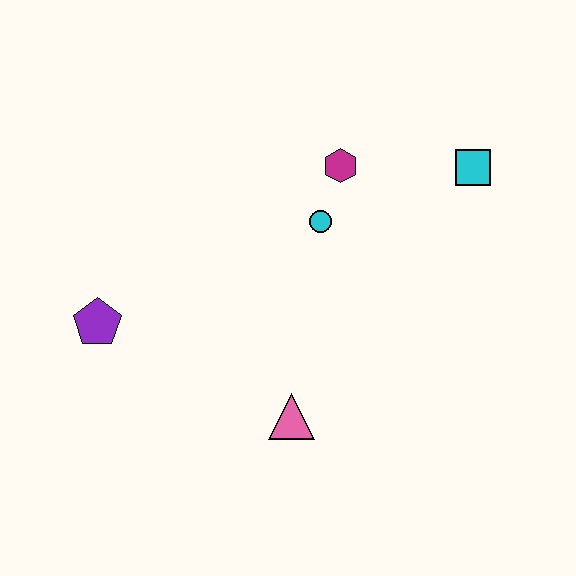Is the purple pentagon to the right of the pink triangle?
No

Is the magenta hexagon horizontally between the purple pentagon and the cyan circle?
No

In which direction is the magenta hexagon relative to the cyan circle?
The magenta hexagon is above the cyan circle.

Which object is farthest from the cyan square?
The purple pentagon is farthest from the cyan square.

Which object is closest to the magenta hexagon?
The cyan circle is closest to the magenta hexagon.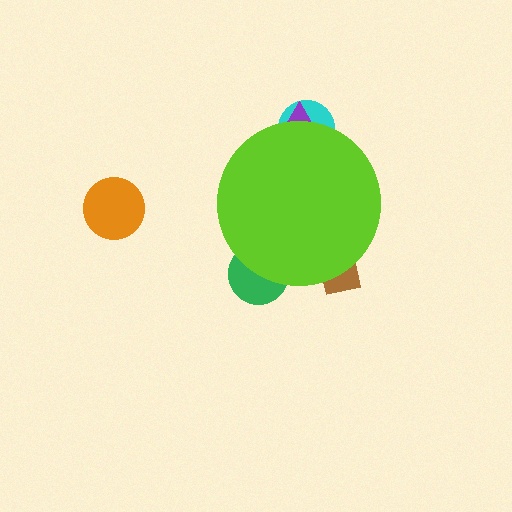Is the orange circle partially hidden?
No, the orange circle is fully visible.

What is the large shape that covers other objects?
A lime circle.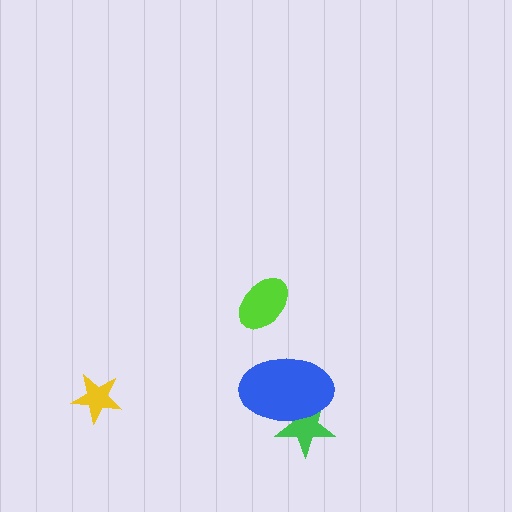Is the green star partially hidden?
Yes, it is partially covered by another shape.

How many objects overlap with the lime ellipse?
0 objects overlap with the lime ellipse.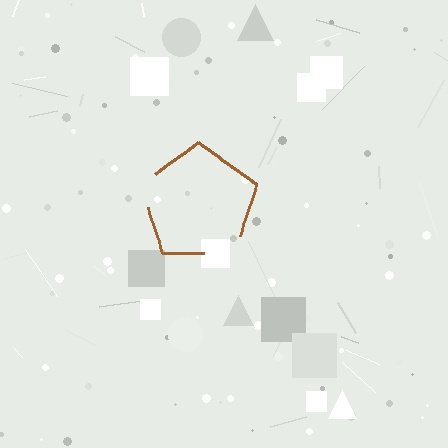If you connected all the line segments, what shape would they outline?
They would outline a pentagon.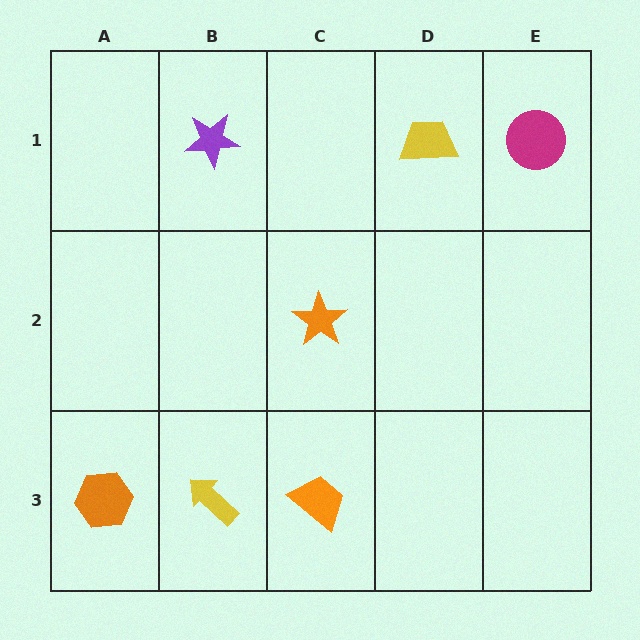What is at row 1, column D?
A yellow trapezoid.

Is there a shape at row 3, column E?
No, that cell is empty.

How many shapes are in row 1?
3 shapes.